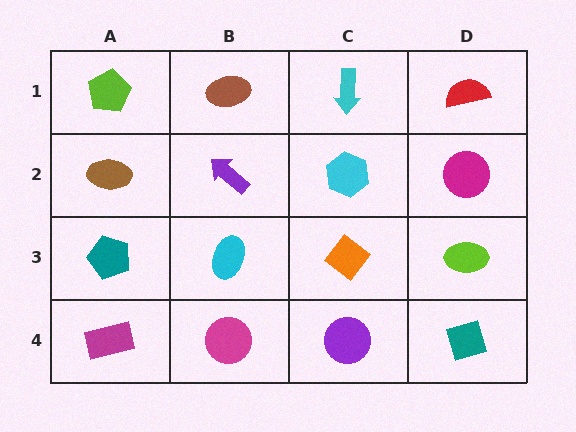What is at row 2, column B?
A purple arrow.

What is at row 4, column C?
A purple circle.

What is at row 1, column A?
A lime pentagon.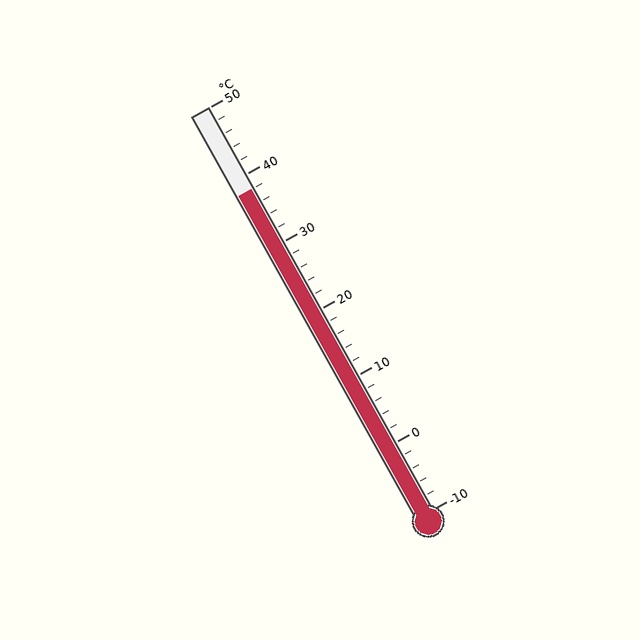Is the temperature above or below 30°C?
The temperature is above 30°C.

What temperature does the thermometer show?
The thermometer shows approximately 38°C.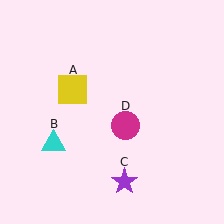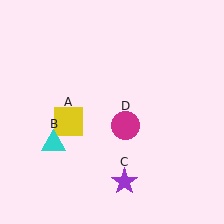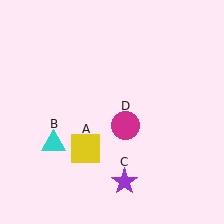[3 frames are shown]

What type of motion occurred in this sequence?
The yellow square (object A) rotated counterclockwise around the center of the scene.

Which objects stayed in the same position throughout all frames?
Cyan triangle (object B) and purple star (object C) and magenta circle (object D) remained stationary.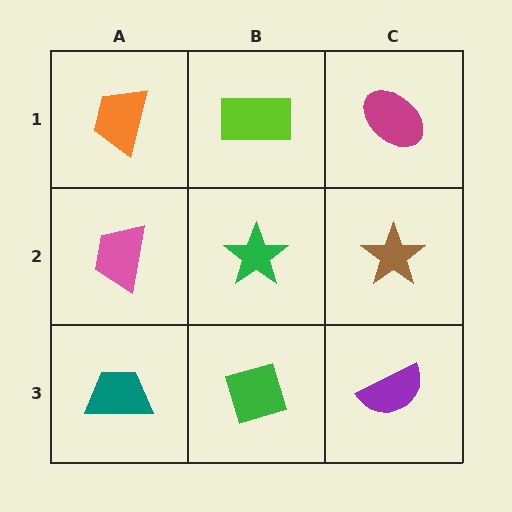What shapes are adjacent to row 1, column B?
A green star (row 2, column B), an orange trapezoid (row 1, column A), a magenta ellipse (row 1, column C).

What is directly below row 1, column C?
A brown star.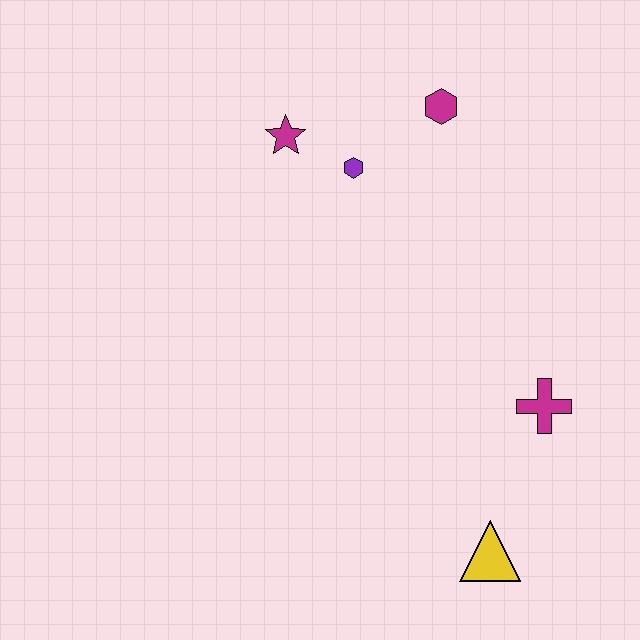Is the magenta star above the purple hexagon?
Yes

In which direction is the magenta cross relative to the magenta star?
The magenta cross is below the magenta star.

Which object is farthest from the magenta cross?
The magenta star is farthest from the magenta cross.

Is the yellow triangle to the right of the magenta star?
Yes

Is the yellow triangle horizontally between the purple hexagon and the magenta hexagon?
No